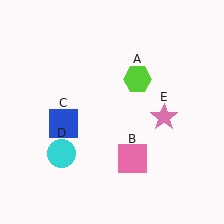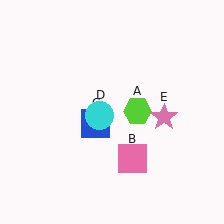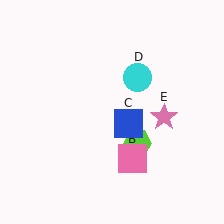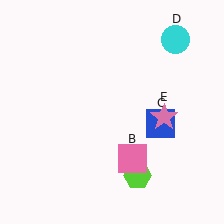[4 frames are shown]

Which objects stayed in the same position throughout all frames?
Pink square (object B) and pink star (object E) remained stationary.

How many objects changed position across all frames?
3 objects changed position: lime hexagon (object A), blue square (object C), cyan circle (object D).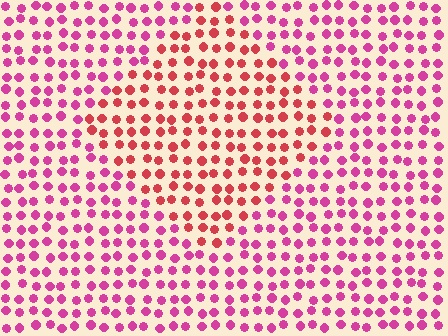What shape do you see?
I see a diamond.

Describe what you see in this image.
The image is filled with small magenta elements in a uniform arrangement. A diamond-shaped region is visible where the elements are tinted to a slightly different hue, forming a subtle color boundary.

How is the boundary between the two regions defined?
The boundary is defined purely by a slight shift in hue (about 34 degrees). Spacing, size, and orientation are identical on both sides.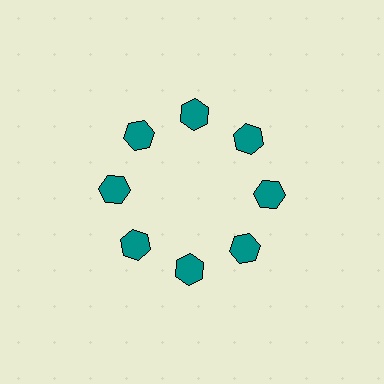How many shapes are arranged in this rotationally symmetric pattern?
There are 8 shapes, arranged in 8 groups of 1.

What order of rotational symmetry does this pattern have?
This pattern has 8-fold rotational symmetry.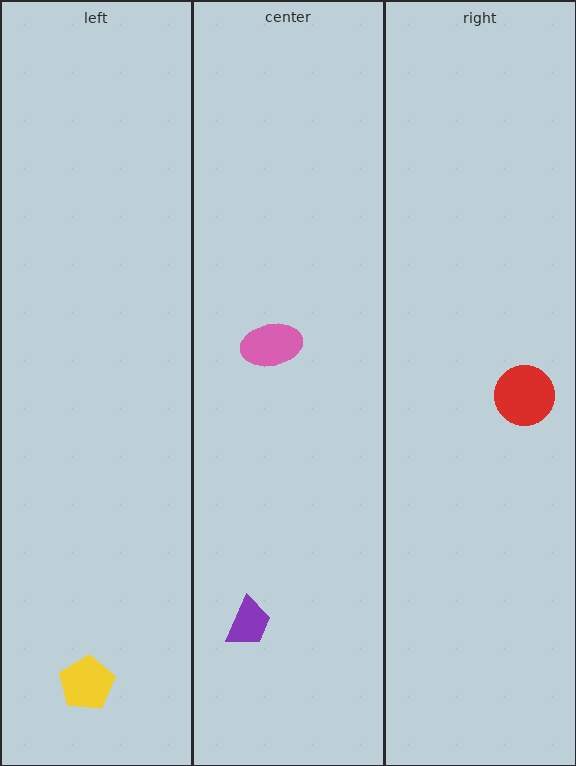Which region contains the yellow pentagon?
The left region.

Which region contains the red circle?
The right region.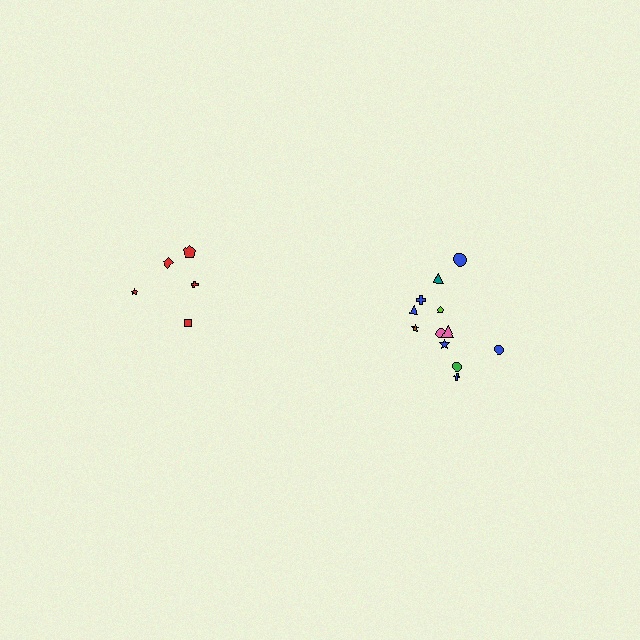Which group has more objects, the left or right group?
The right group.